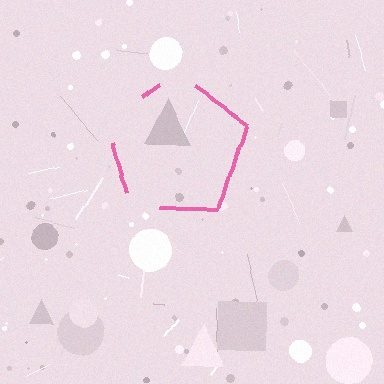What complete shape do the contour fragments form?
The contour fragments form a pentagon.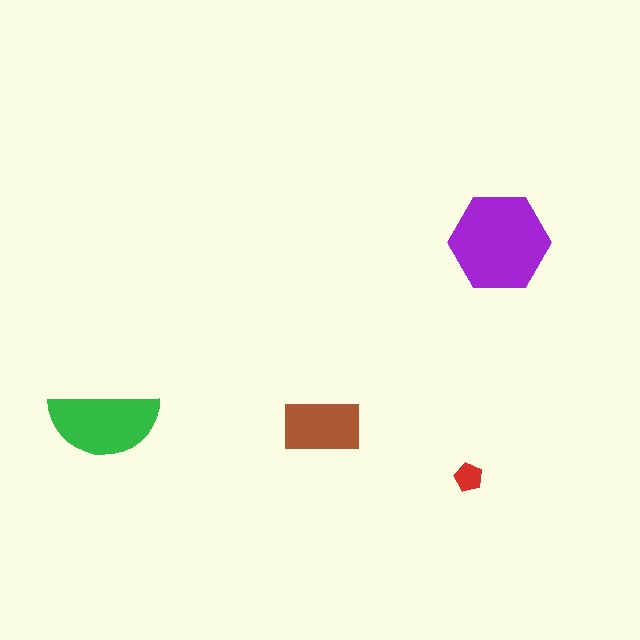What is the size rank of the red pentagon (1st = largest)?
4th.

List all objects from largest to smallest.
The purple hexagon, the green semicircle, the brown rectangle, the red pentagon.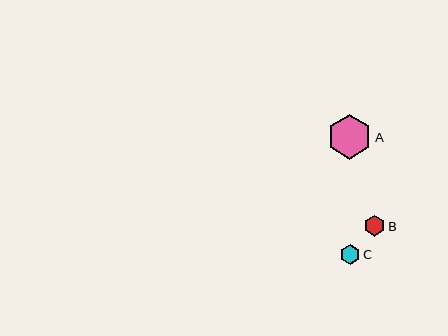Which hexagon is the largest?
Hexagon A is the largest with a size of approximately 45 pixels.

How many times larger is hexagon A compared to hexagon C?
Hexagon A is approximately 2.3 times the size of hexagon C.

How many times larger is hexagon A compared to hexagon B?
Hexagon A is approximately 2.1 times the size of hexagon B.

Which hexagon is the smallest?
Hexagon C is the smallest with a size of approximately 20 pixels.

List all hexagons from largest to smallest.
From largest to smallest: A, B, C.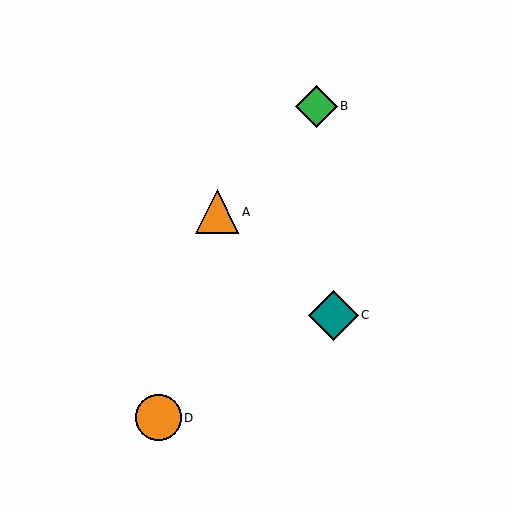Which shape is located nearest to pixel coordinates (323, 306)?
The teal diamond (labeled C) at (333, 315) is nearest to that location.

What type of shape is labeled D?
Shape D is an orange circle.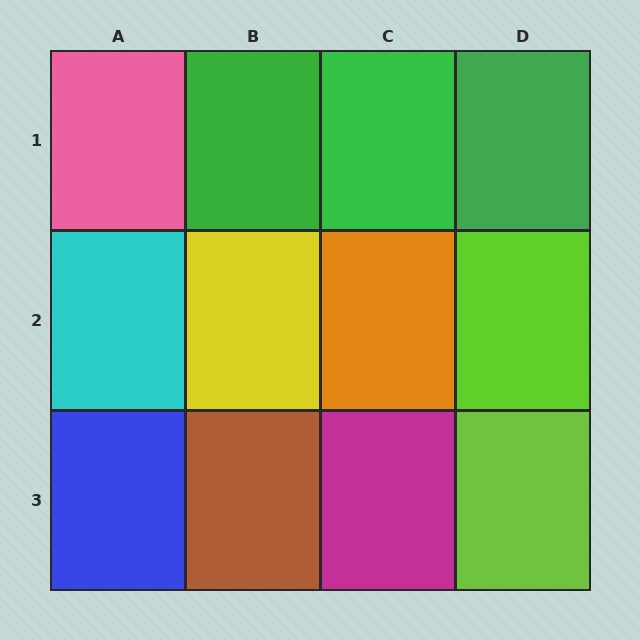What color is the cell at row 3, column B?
Brown.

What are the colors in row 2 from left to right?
Cyan, yellow, orange, lime.